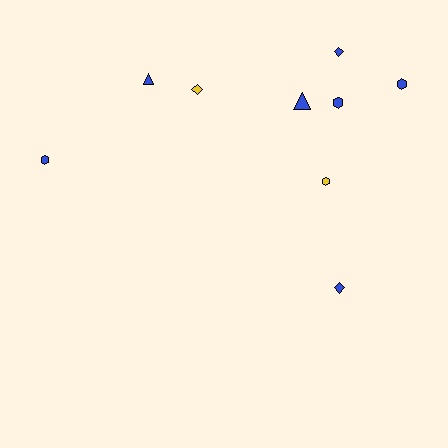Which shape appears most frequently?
Hexagon, with 4 objects.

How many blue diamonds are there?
There are 2 blue diamonds.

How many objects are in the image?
There are 9 objects.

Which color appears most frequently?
Blue, with 7 objects.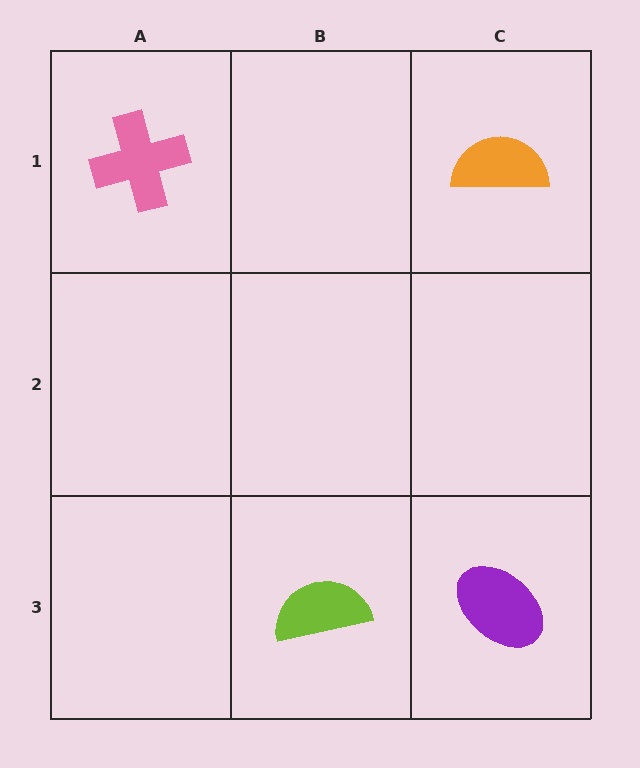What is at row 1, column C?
An orange semicircle.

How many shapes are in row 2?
0 shapes.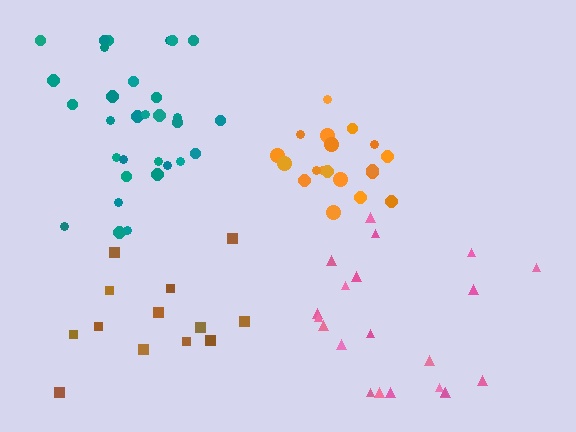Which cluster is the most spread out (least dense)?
Brown.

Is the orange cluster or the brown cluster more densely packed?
Orange.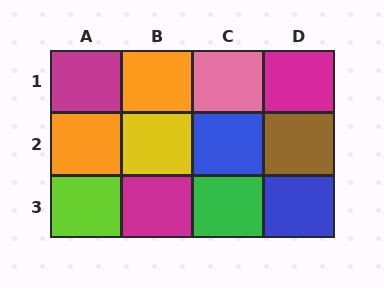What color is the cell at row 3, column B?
Magenta.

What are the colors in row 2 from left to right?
Orange, yellow, blue, brown.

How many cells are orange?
2 cells are orange.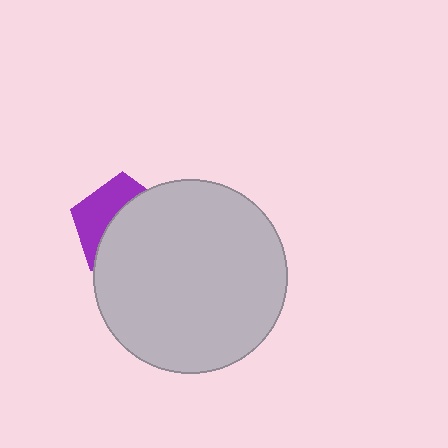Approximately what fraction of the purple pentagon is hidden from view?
Roughly 62% of the purple pentagon is hidden behind the light gray circle.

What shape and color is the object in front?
The object in front is a light gray circle.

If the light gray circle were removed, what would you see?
You would see the complete purple pentagon.